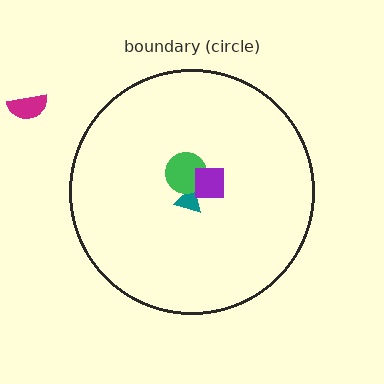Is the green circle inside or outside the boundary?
Inside.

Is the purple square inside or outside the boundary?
Inside.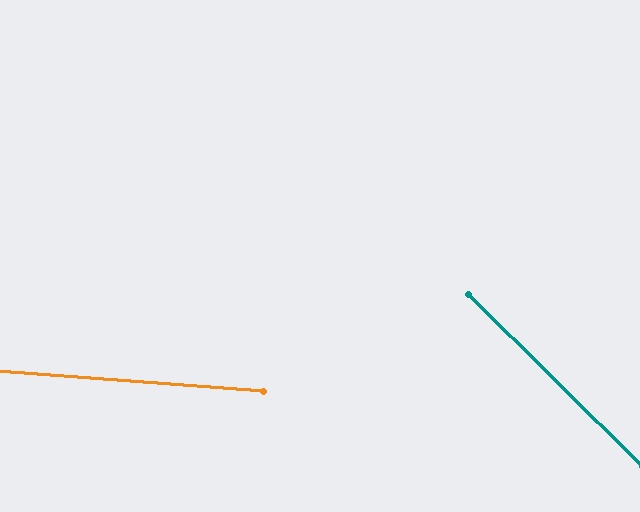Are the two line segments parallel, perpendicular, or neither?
Neither parallel nor perpendicular — they differ by about 40°.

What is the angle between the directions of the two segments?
Approximately 40 degrees.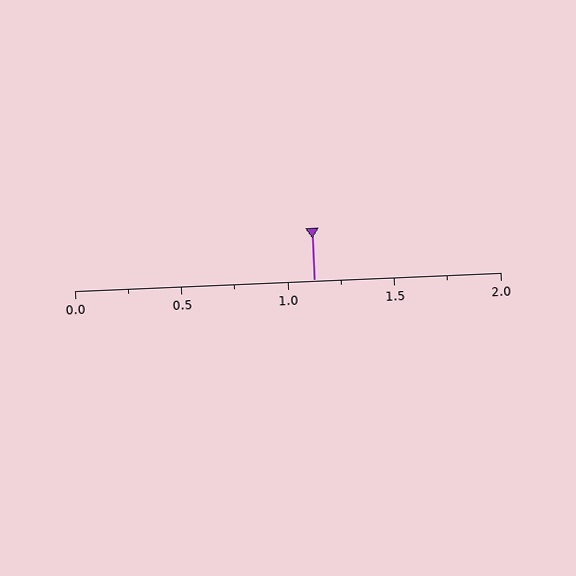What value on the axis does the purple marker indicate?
The marker indicates approximately 1.12.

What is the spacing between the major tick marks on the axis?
The major ticks are spaced 0.5 apart.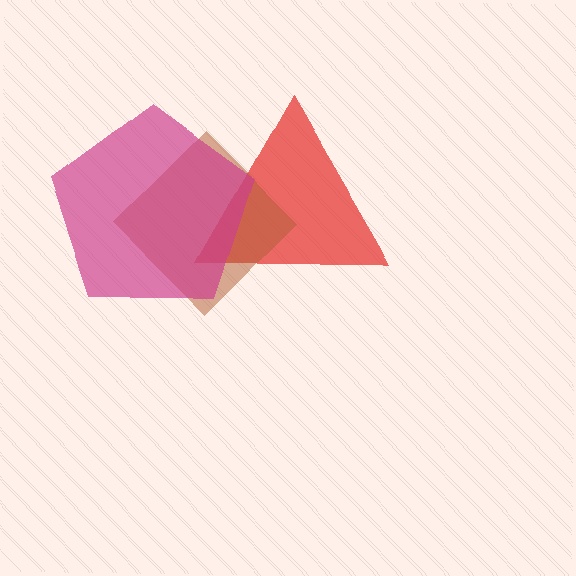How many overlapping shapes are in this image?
There are 3 overlapping shapes in the image.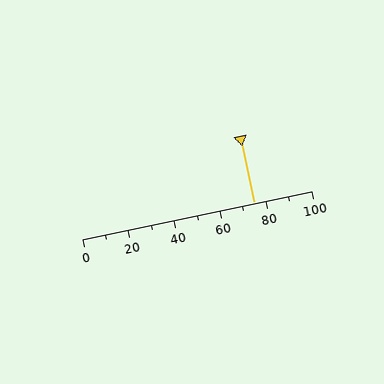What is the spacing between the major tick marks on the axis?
The major ticks are spaced 20 apart.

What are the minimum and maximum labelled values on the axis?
The axis runs from 0 to 100.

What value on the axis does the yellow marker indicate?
The marker indicates approximately 75.